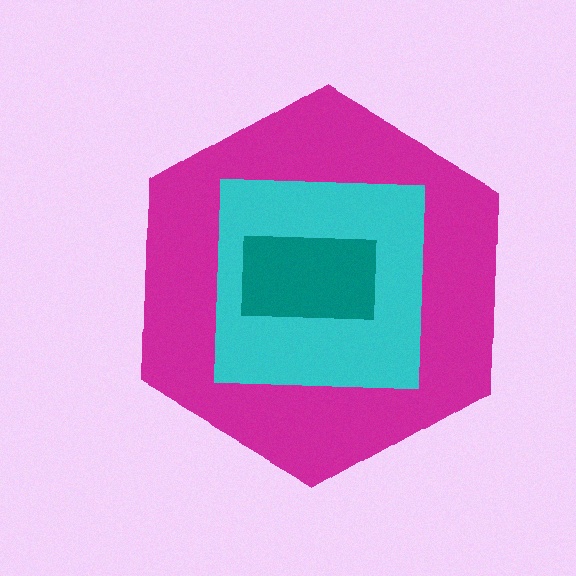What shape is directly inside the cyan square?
The teal rectangle.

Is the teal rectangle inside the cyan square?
Yes.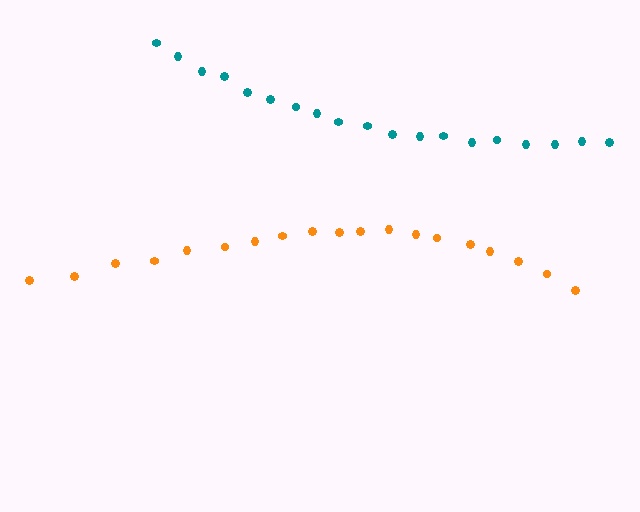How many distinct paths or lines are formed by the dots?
There are 2 distinct paths.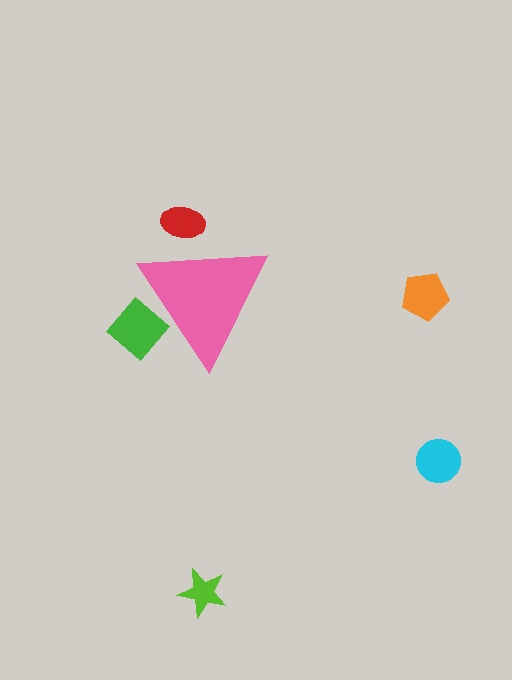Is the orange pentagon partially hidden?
No, the orange pentagon is fully visible.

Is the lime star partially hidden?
No, the lime star is fully visible.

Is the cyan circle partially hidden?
No, the cyan circle is fully visible.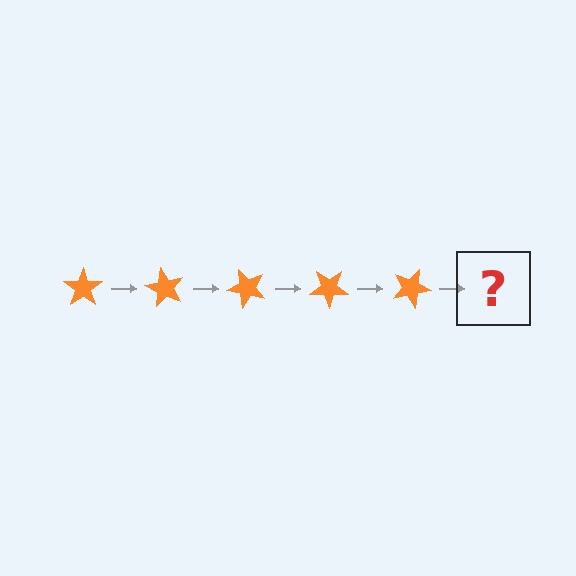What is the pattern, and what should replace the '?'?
The pattern is that the star rotates 60 degrees each step. The '?' should be an orange star rotated 300 degrees.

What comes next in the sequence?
The next element should be an orange star rotated 300 degrees.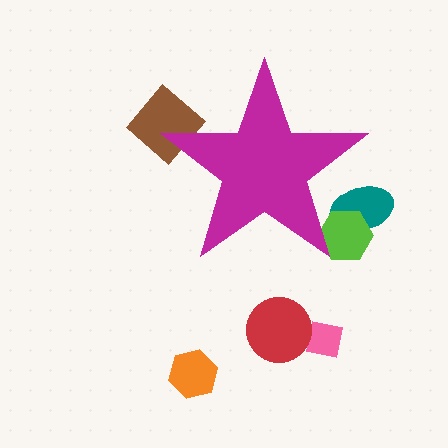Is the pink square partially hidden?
No, the pink square is fully visible.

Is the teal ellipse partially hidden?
Yes, the teal ellipse is partially hidden behind the magenta star.